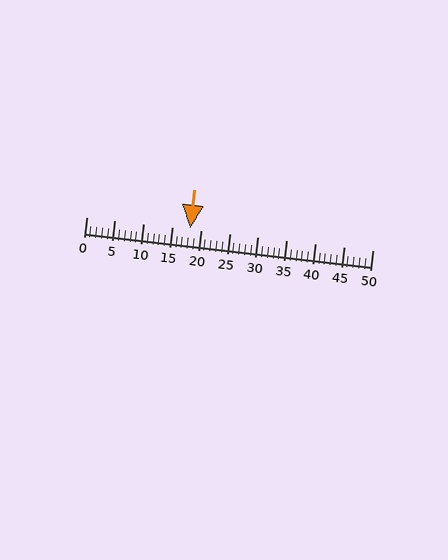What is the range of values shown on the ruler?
The ruler shows values from 0 to 50.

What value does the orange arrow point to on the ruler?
The orange arrow points to approximately 18.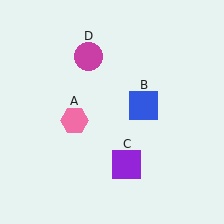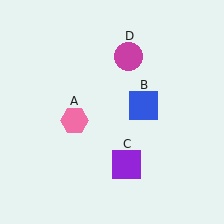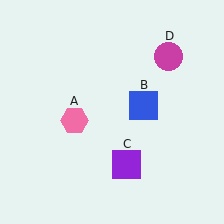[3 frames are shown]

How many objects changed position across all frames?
1 object changed position: magenta circle (object D).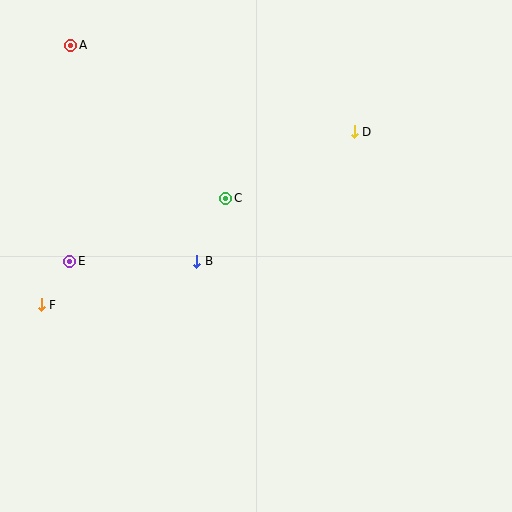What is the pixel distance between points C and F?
The distance between C and F is 213 pixels.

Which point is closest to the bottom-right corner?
Point B is closest to the bottom-right corner.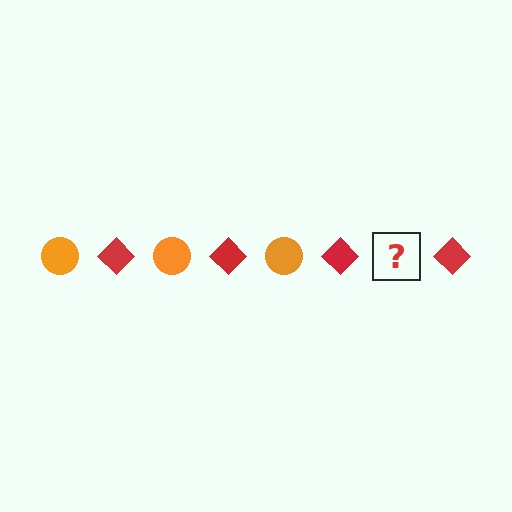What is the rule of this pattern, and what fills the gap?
The rule is that the pattern alternates between orange circle and red diamond. The gap should be filled with an orange circle.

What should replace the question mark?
The question mark should be replaced with an orange circle.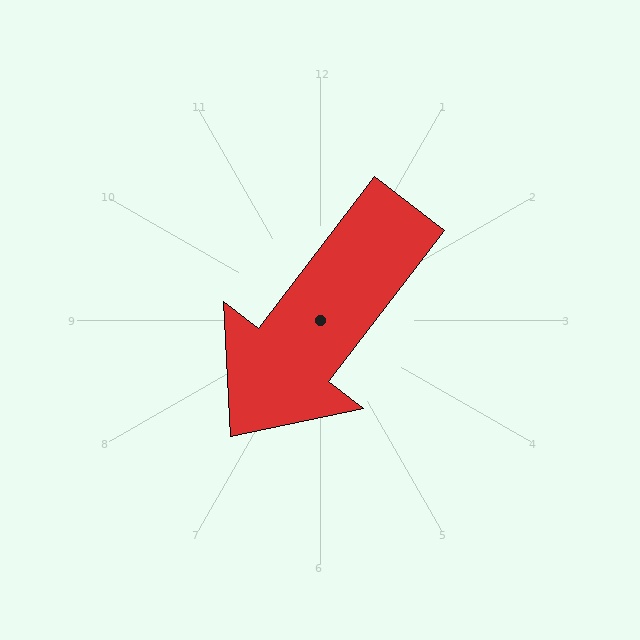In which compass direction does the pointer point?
Southwest.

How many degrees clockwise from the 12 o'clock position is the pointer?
Approximately 218 degrees.